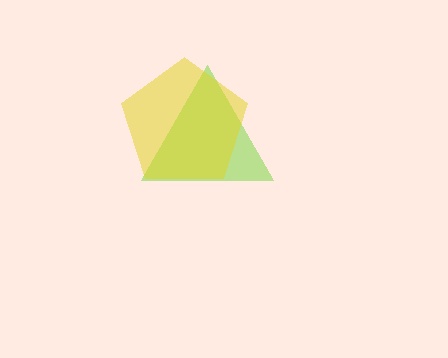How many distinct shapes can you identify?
There are 2 distinct shapes: a lime triangle, a yellow pentagon.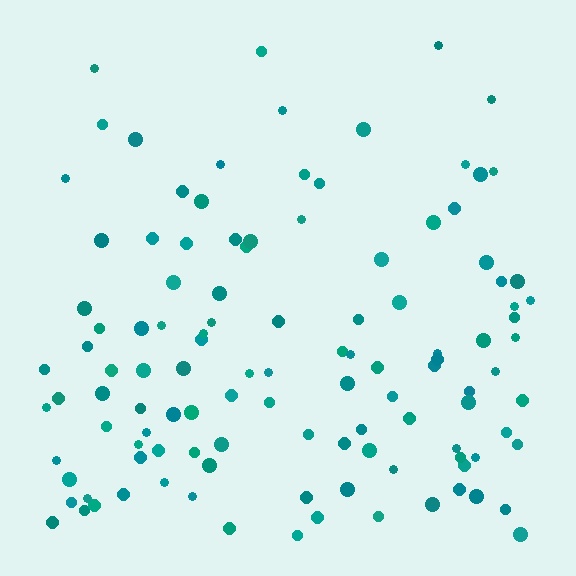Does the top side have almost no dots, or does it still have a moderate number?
Still a moderate number, just noticeably fewer than the bottom.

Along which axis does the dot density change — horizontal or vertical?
Vertical.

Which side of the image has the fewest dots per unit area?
The top.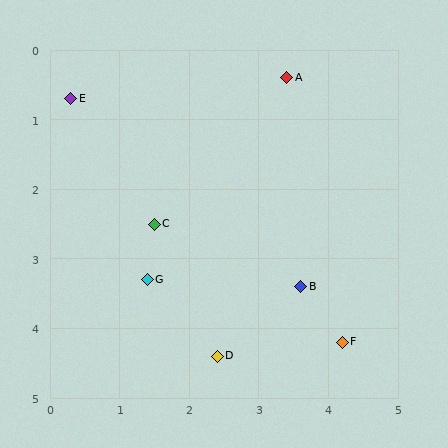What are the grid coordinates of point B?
Point B is at approximately (3.6, 3.4).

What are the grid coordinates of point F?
Point F is at approximately (4.2, 4.2).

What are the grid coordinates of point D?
Point D is at approximately (2.4, 4.4).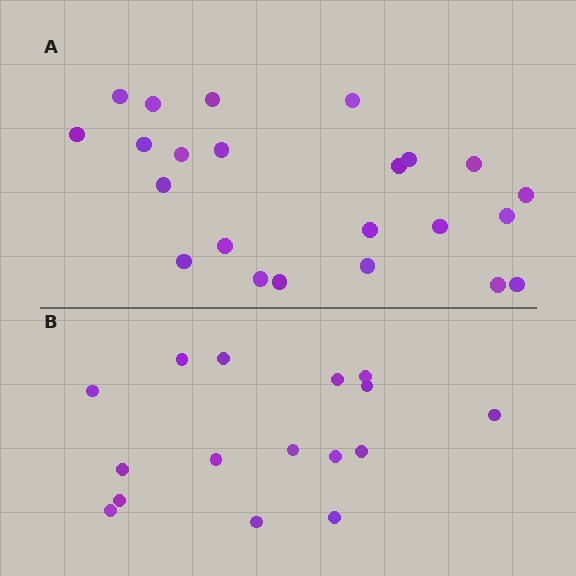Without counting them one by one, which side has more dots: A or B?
Region A (the top region) has more dots.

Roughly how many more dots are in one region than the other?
Region A has roughly 8 or so more dots than region B.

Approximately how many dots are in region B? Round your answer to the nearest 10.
About 20 dots. (The exact count is 16, which rounds to 20.)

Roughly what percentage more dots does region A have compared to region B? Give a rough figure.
About 45% more.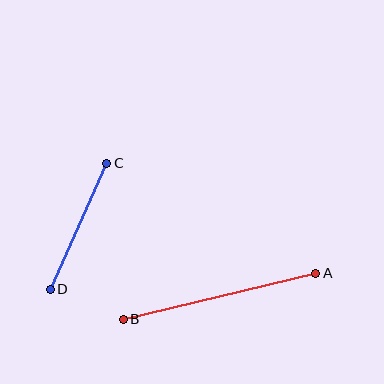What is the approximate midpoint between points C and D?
The midpoint is at approximately (79, 226) pixels.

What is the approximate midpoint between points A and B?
The midpoint is at approximately (220, 296) pixels.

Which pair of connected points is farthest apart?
Points A and B are farthest apart.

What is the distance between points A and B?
The distance is approximately 198 pixels.